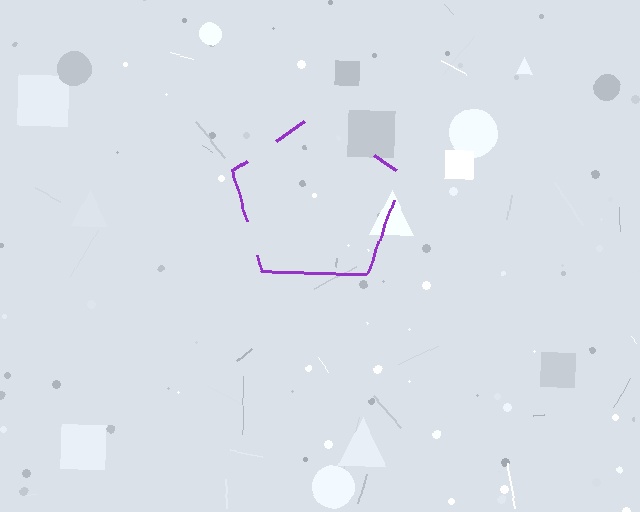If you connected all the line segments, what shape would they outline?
They would outline a pentagon.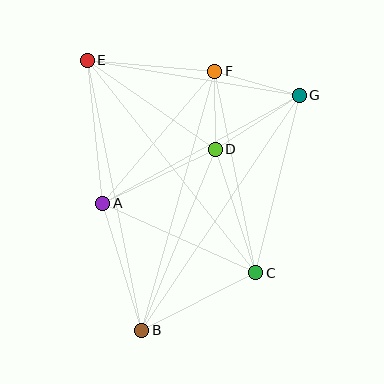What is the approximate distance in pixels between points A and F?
The distance between A and F is approximately 173 pixels.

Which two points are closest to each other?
Points D and F are closest to each other.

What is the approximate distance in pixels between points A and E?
The distance between A and E is approximately 144 pixels.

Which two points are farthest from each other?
Points B and G are farthest from each other.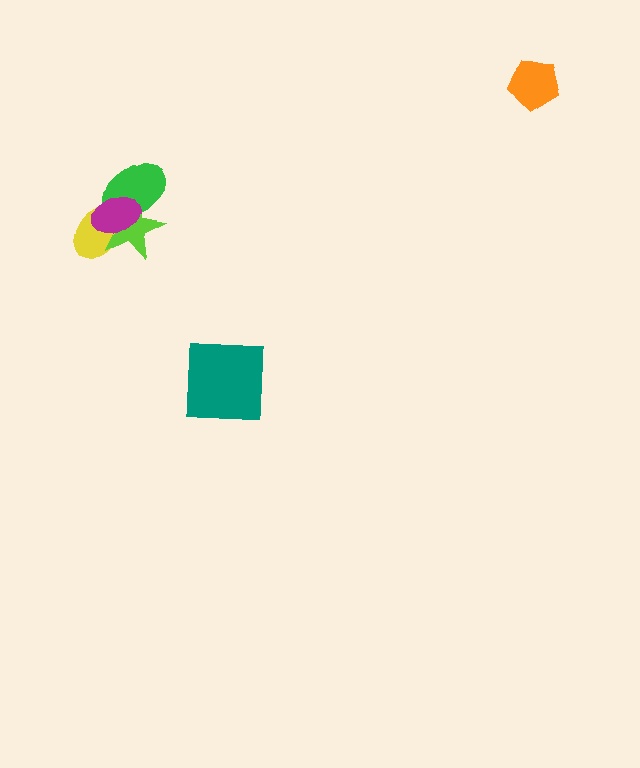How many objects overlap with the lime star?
3 objects overlap with the lime star.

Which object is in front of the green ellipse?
The magenta ellipse is in front of the green ellipse.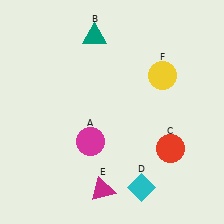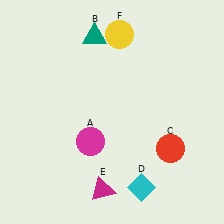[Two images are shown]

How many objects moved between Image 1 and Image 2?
1 object moved between the two images.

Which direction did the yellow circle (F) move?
The yellow circle (F) moved left.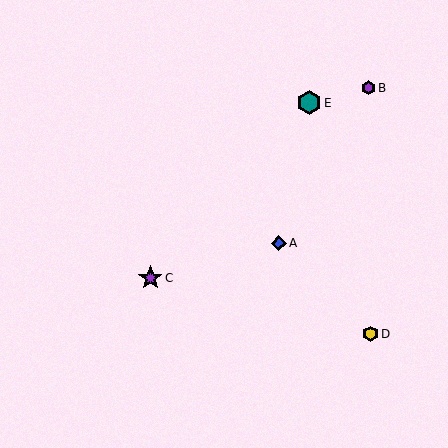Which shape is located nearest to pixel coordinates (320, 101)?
The teal hexagon (labeled E) at (309, 103) is nearest to that location.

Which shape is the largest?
The purple star (labeled C) is the largest.